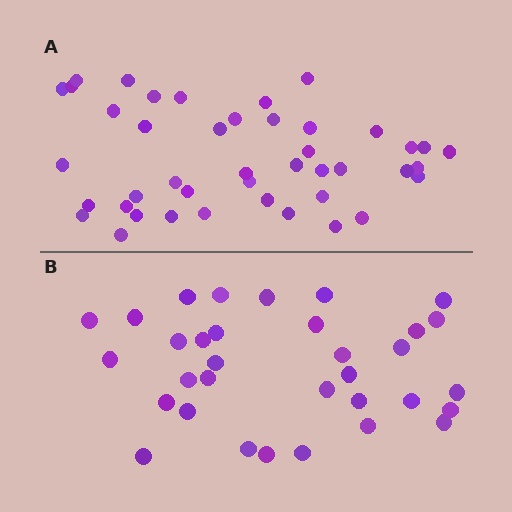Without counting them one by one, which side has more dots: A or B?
Region A (the top region) has more dots.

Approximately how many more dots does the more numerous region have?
Region A has roughly 10 or so more dots than region B.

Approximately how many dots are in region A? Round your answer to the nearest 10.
About 40 dots. (The exact count is 43, which rounds to 40.)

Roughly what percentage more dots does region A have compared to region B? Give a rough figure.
About 30% more.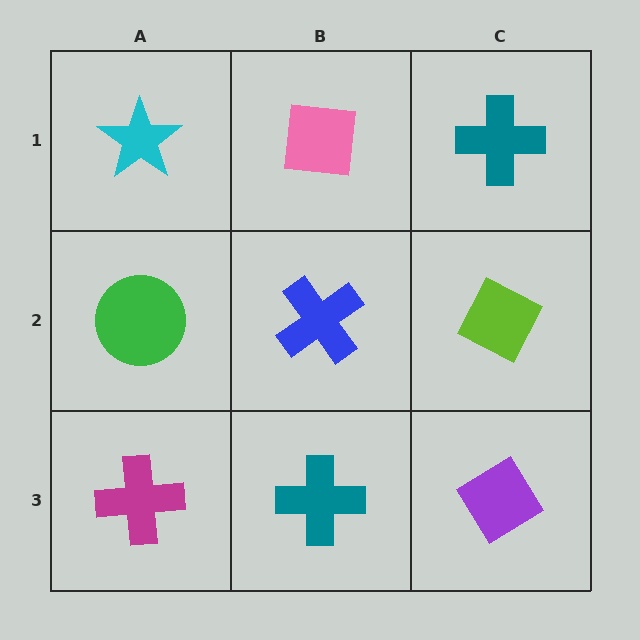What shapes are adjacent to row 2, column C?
A teal cross (row 1, column C), a purple diamond (row 3, column C), a blue cross (row 2, column B).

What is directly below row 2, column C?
A purple diamond.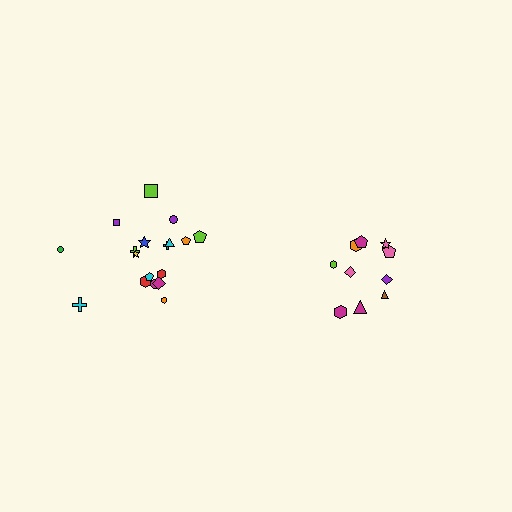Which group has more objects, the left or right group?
The left group.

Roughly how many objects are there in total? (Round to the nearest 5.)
Roughly 30 objects in total.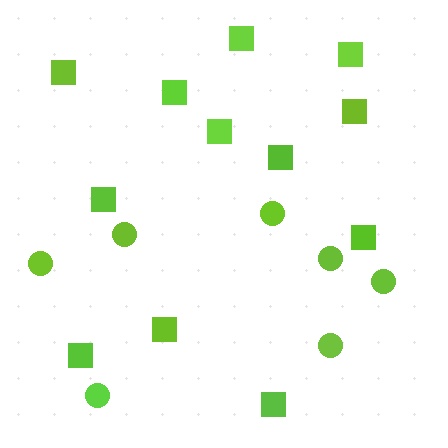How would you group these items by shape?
There are 2 groups: one group of squares (12) and one group of circles (7).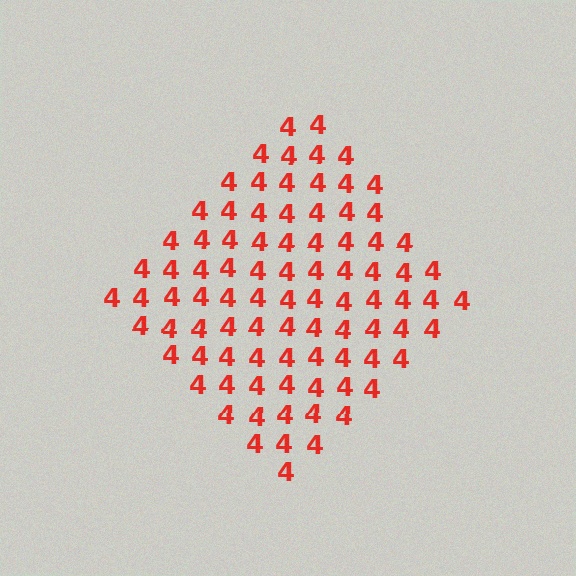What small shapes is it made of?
It is made of small digit 4's.